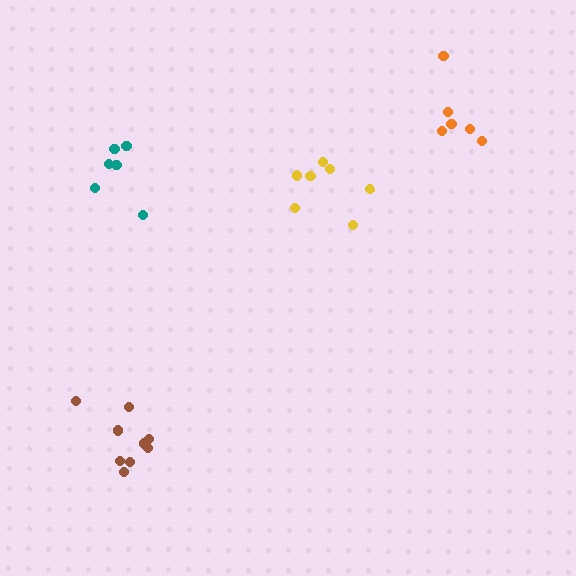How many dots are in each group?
Group 1: 7 dots, Group 2: 6 dots, Group 3: 6 dots, Group 4: 9 dots (28 total).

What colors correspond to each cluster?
The clusters are colored: yellow, teal, orange, brown.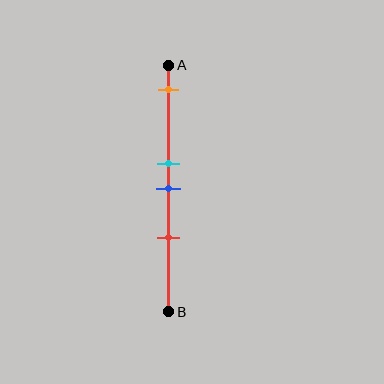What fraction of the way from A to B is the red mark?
The red mark is approximately 70% (0.7) of the way from A to B.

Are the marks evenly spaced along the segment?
No, the marks are not evenly spaced.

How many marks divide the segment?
There are 4 marks dividing the segment.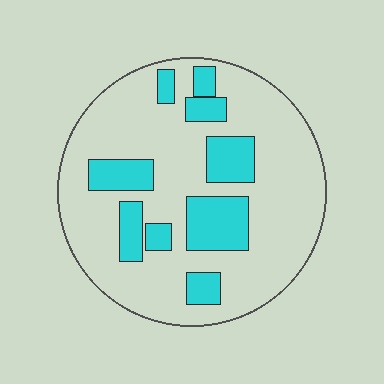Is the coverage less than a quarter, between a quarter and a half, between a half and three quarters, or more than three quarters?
Less than a quarter.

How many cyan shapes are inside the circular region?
9.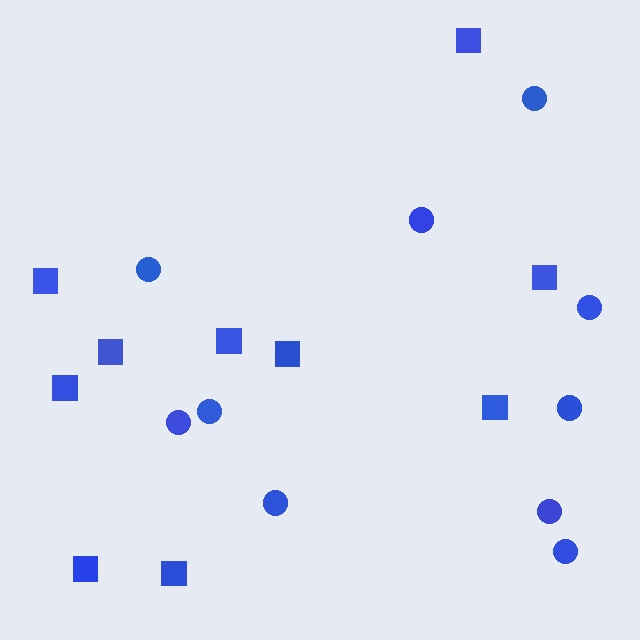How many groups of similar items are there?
There are 2 groups: one group of squares (10) and one group of circles (10).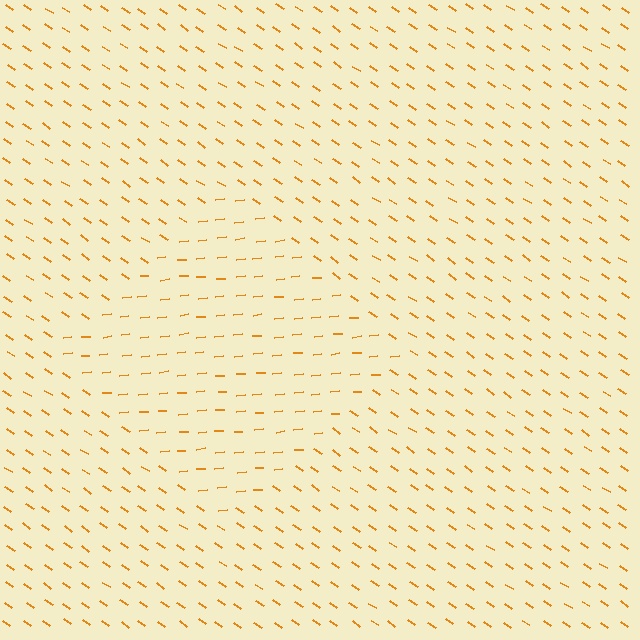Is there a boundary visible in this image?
Yes, there is a texture boundary formed by a change in line orientation.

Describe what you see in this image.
The image is filled with small orange line segments. A diamond region in the image has lines oriented differently from the surrounding lines, creating a visible texture boundary.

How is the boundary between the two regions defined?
The boundary is defined purely by a change in line orientation (approximately 40 degrees difference). All lines are the same color and thickness.